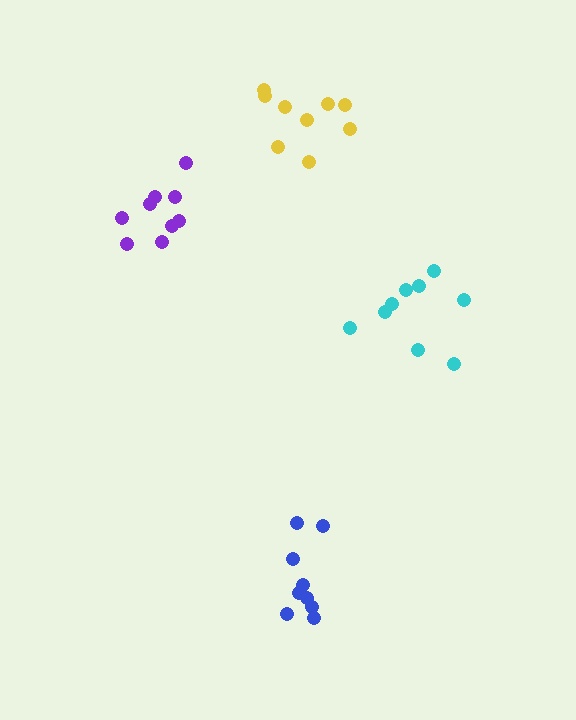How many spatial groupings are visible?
There are 4 spatial groupings.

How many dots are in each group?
Group 1: 9 dots, Group 2: 9 dots, Group 3: 9 dots, Group 4: 9 dots (36 total).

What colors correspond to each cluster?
The clusters are colored: blue, cyan, purple, yellow.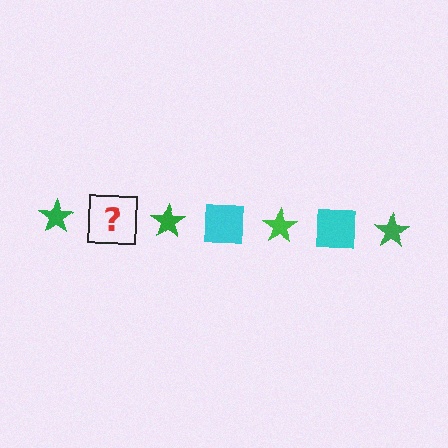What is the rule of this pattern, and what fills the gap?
The rule is that the pattern alternates between green star and cyan square. The gap should be filled with a cyan square.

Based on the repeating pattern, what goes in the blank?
The blank should be a cyan square.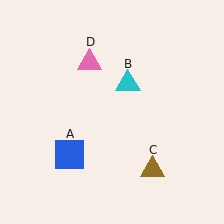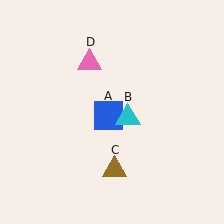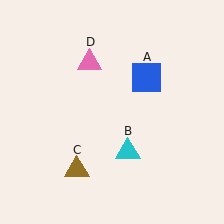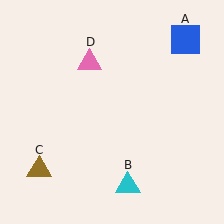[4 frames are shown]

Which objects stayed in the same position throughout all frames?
Pink triangle (object D) remained stationary.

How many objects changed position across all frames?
3 objects changed position: blue square (object A), cyan triangle (object B), brown triangle (object C).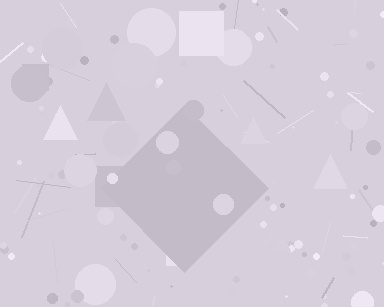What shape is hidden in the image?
A diamond is hidden in the image.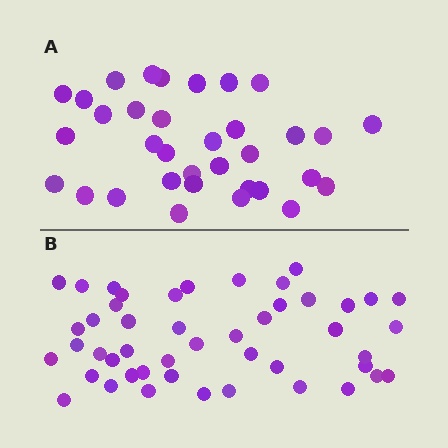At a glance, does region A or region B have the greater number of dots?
Region B (the bottom region) has more dots.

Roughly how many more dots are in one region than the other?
Region B has approximately 15 more dots than region A.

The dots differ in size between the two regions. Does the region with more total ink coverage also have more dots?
No. Region A has more total ink coverage because its dots are larger, but region B actually contains more individual dots. Total area can be misleading — the number of items is what matters here.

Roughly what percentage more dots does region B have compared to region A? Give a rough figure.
About 40% more.